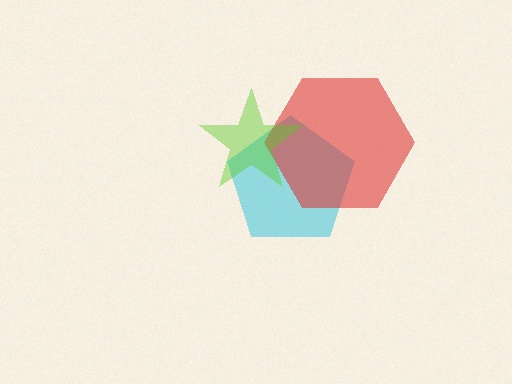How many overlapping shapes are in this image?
There are 3 overlapping shapes in the image.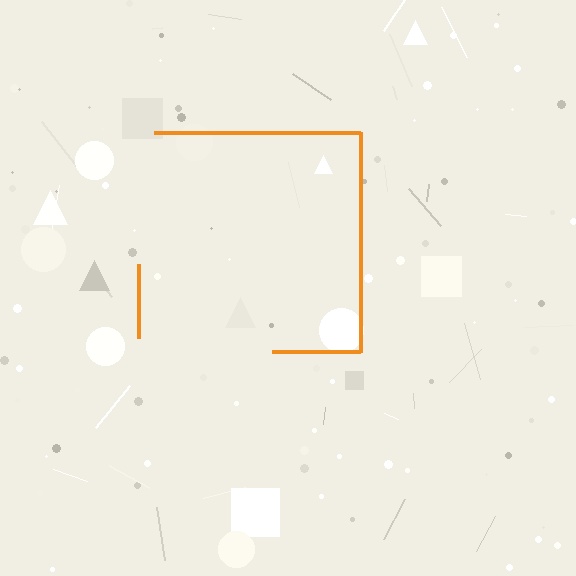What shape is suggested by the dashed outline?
The dashed outline suggests a square.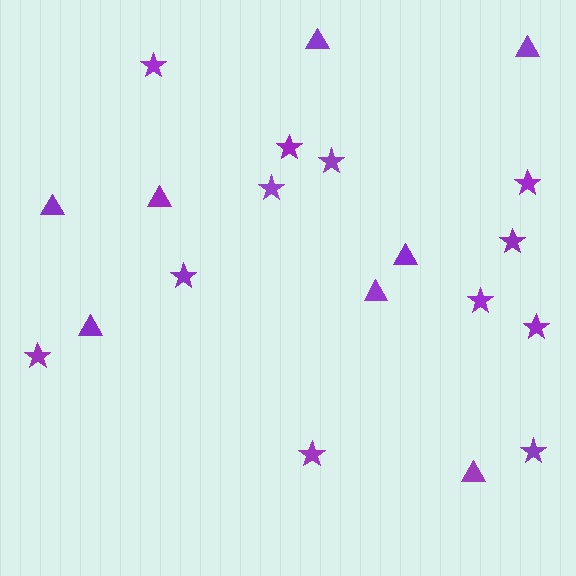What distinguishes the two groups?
There are 2 groups: one group of triangles (8) and one group of stars (12).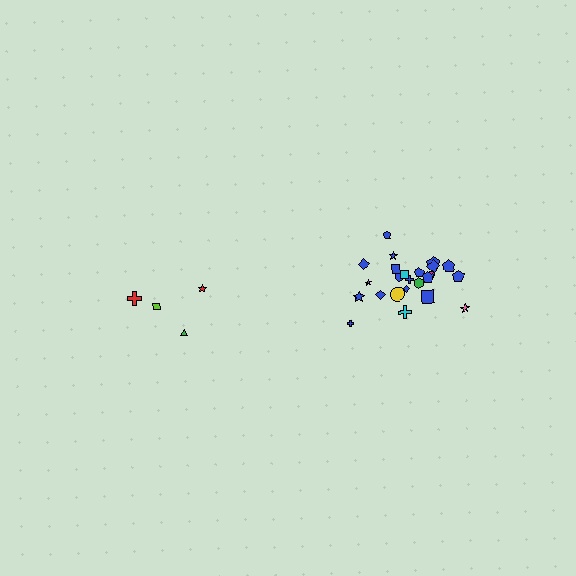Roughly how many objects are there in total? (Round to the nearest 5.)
Roughly 30 objects in total.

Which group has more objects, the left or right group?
The right group.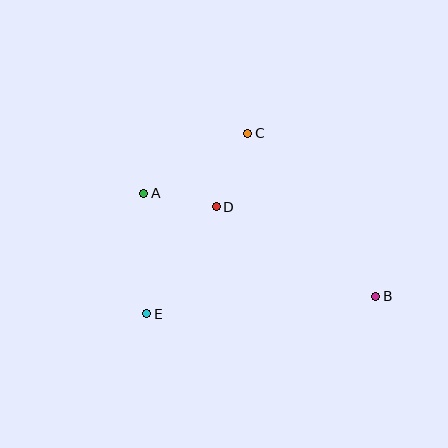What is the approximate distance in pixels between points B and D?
The distance between B and D is approximately 183 pixels.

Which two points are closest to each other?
Points A and D are closest to each other.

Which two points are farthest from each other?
Points A and B are farthest from each other.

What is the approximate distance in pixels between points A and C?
The distance between A and C is approximately 120 pixels.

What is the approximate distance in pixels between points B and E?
The distance between B and E is approximately 230 pixels.